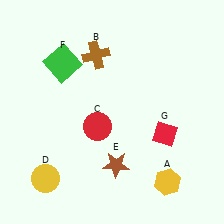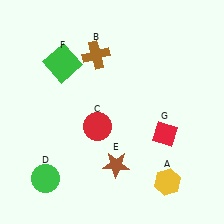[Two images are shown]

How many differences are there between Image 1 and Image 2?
There is 1 difference between the two images.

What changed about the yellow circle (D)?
In Image 1, D is yellow. In Image 2, it changed to green.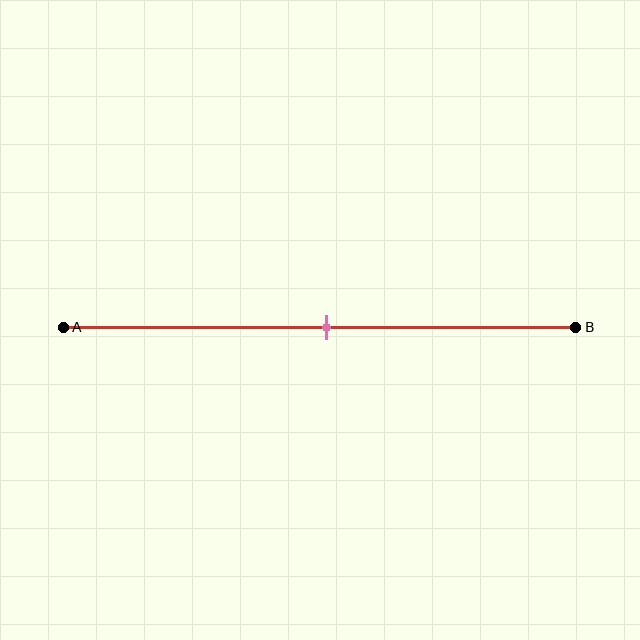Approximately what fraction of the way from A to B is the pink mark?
The pink mark is approximately 50% of the way from A to B.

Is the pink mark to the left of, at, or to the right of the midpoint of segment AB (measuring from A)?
The pink mark is approximately at the midpoint of segment AB.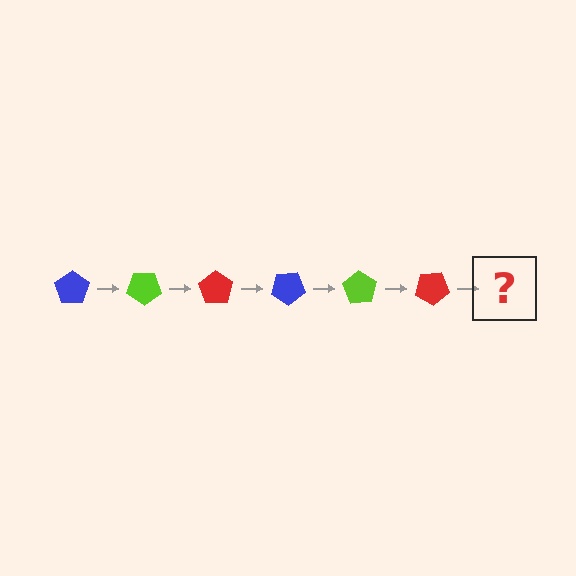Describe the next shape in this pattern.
It should be a blue pentagon, rotated 210 degrees from the start.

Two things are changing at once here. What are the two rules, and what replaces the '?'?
The two rules are that it rotates 35 degrees each step and the color cycles through blue, lime, and red. The '?' should be a blue pentagon, rotated 210 degrees from the start.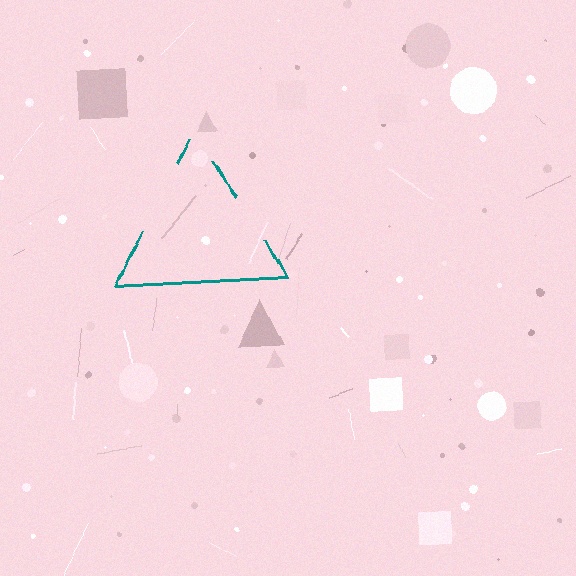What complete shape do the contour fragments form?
The contour fragments form a triangle.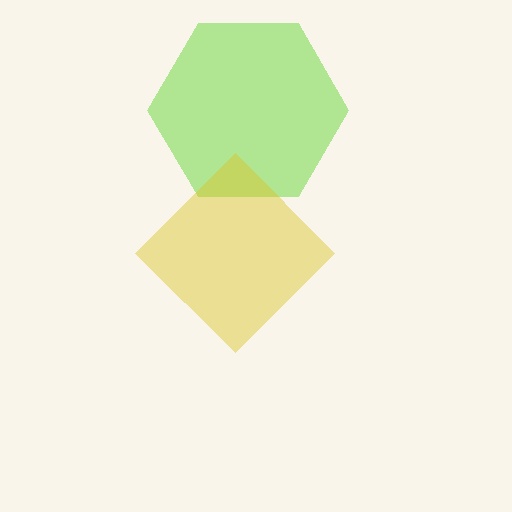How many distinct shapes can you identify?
There are 2 distinct shapes: a lime hexagon, a yellow diamond.